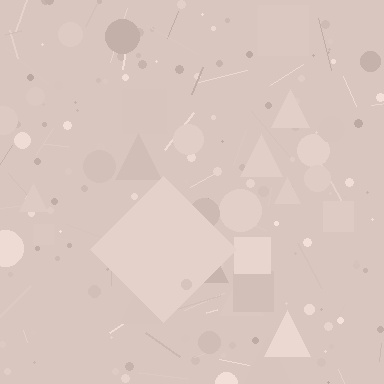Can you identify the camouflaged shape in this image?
The camouflaged shape is a diamond.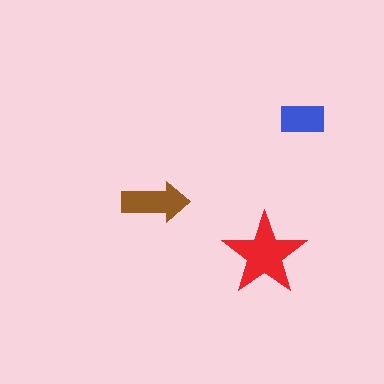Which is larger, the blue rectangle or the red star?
The red star.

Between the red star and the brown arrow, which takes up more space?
The red star.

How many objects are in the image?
There are 3 objects in the image.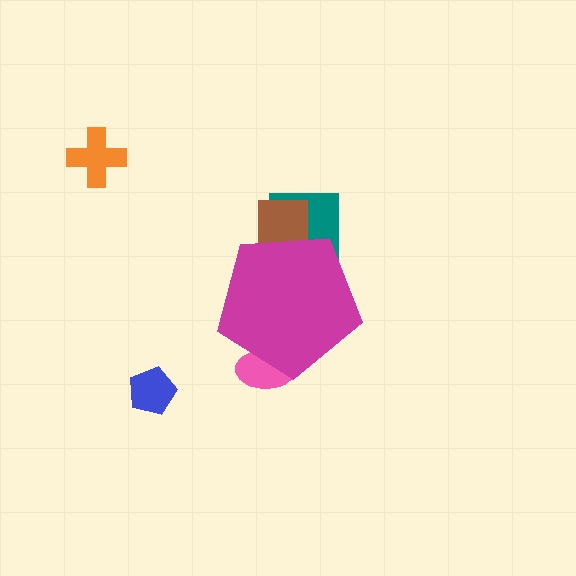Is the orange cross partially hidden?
No, the orange cross is fully visible.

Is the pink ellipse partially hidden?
Yes, the pink ellipse is partially hidden behind the magenta pentagon.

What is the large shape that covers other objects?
A magenta pentagon.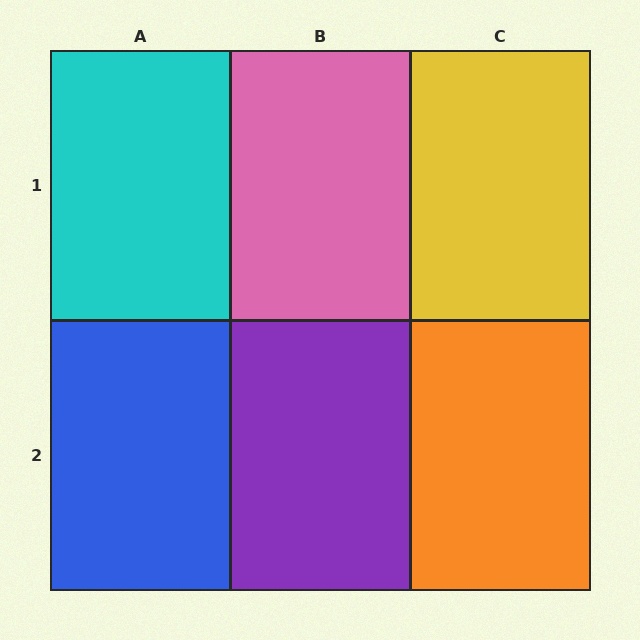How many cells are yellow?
1 cell is yellow.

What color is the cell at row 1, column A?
Cyan.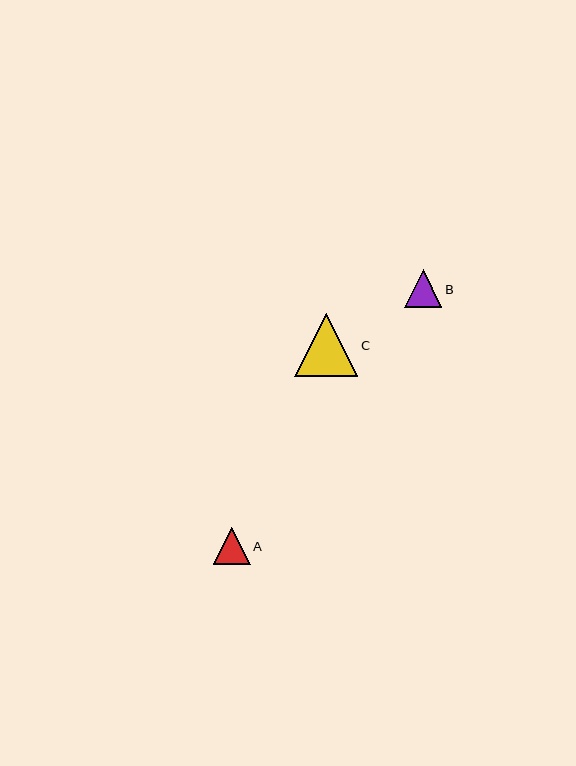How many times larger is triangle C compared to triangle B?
Triangle C is approximately 1.7 times the size of triangle B.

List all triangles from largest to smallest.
From largest to smallest: C, B, A.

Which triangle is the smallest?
Triangle A is the smallest with a size of approximately 36 pixels.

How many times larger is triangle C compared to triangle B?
Triangle C is approximately 1.7 times the size of triangle B.